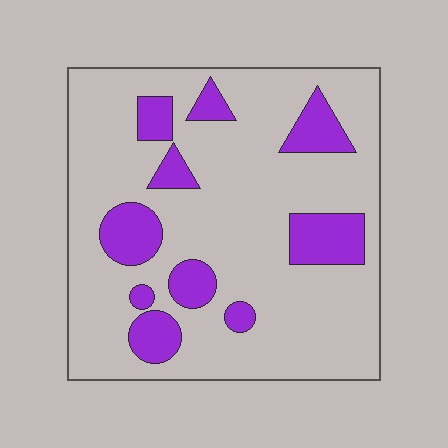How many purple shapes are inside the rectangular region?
10.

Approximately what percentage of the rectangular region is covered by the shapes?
Approximately 20%.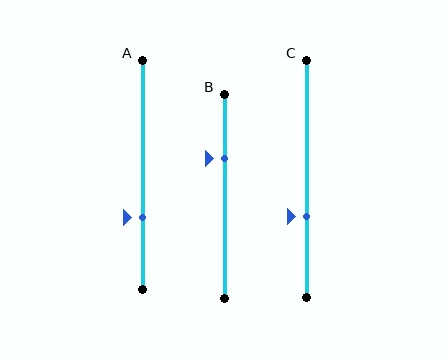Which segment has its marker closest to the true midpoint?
Segment C has its marker closest to the true midpoint.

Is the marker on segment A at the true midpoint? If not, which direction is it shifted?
No, the marker on segment A is shifted downward by about 19% of the segment length.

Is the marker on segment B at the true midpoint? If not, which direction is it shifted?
No, the marker on segment B is shifted upward by about 18% of the segment length.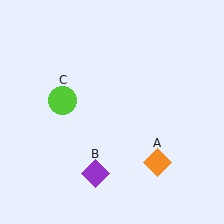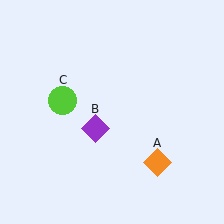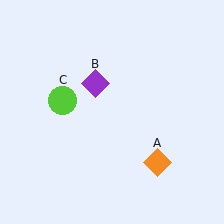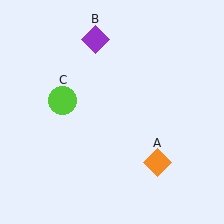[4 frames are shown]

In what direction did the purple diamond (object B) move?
The purple diamond (object B) moved up.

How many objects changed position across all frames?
1 object changed position: purple diamond (object B).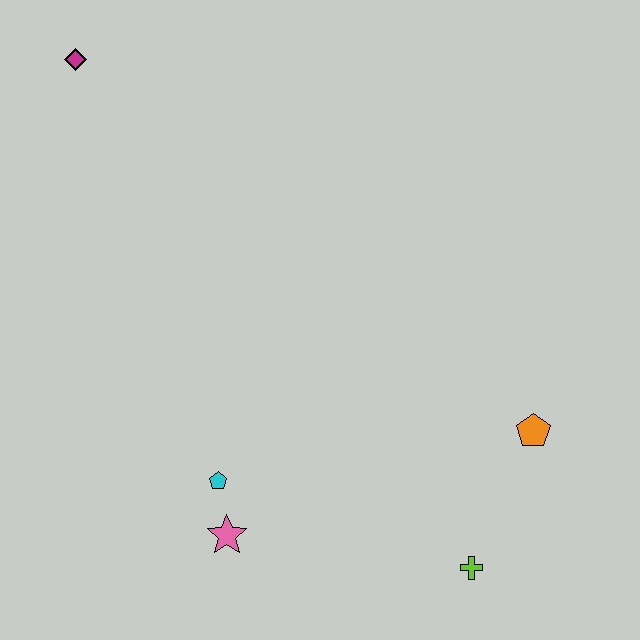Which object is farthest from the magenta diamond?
The lime cross is farthest from the magenta diamond.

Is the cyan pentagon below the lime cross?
No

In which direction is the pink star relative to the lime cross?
The pink star is to the left of the lime cross.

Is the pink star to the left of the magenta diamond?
No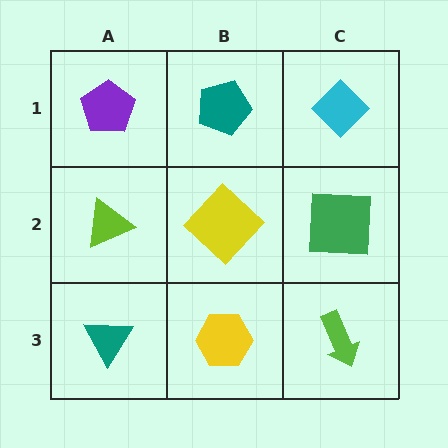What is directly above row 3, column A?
A lime triangle.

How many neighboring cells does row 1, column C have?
2.